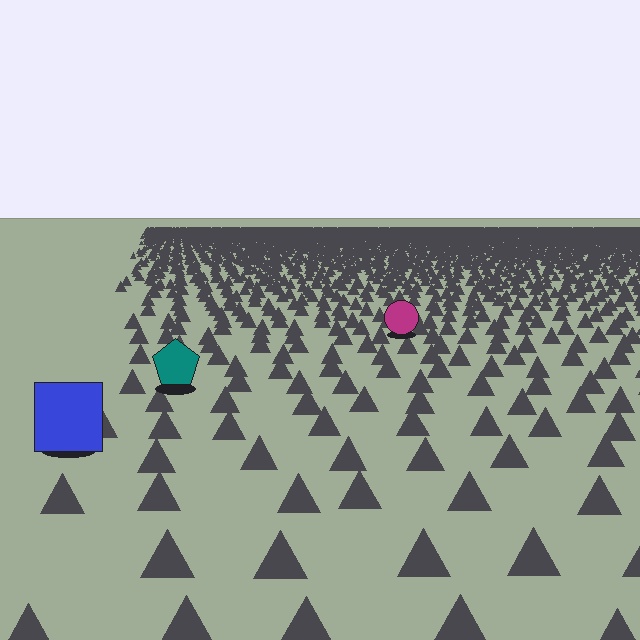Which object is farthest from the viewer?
The magenta circle is farthest from the viewer. It appears smaller and the ground texture around it is denser.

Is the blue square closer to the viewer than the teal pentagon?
Yes. The blue square is closer — you can tell from the texture gradient: the ground texture is coarser near it.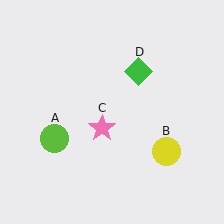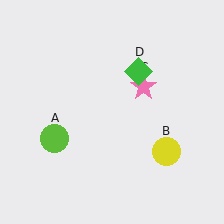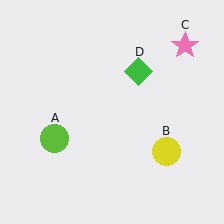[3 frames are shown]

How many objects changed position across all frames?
1 object changed position: pink star (object C).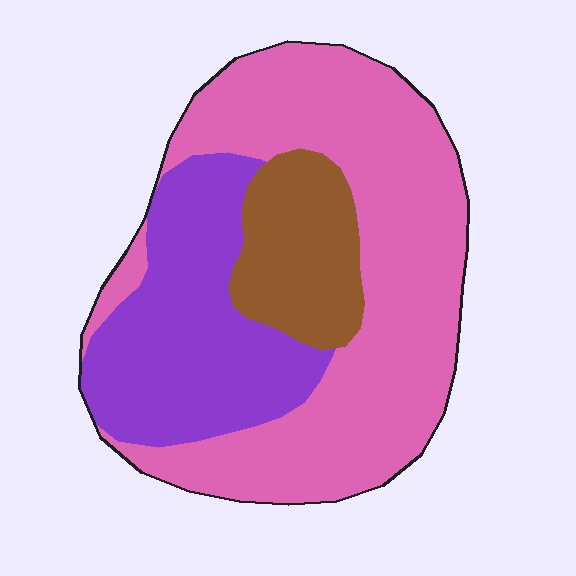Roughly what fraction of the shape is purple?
Purple covers 29% of the shape.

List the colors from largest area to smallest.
From largest to smallest: pink, purple, brown.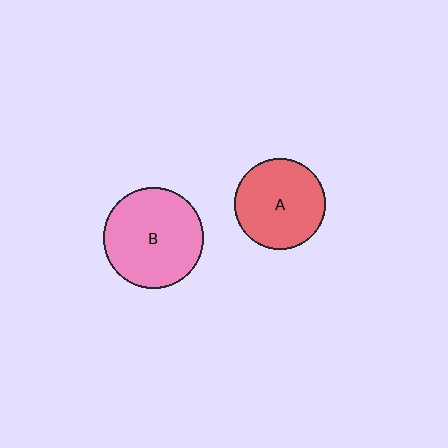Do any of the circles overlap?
No, none of the circles overlap.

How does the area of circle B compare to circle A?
Approximately 1.2 times.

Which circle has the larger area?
Circle B (pink).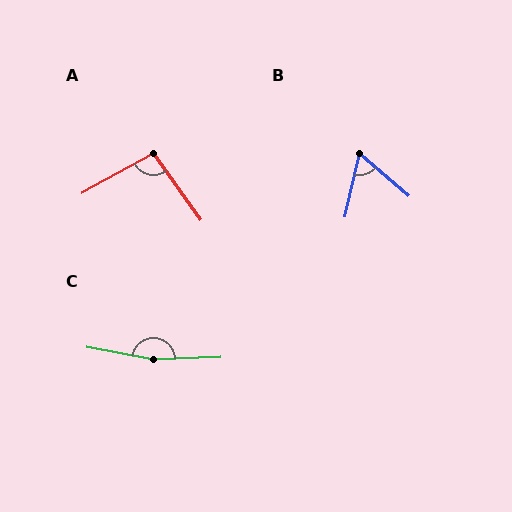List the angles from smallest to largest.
B (62°), A (97°), C (168°).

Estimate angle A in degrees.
Approximately 97 degrees.